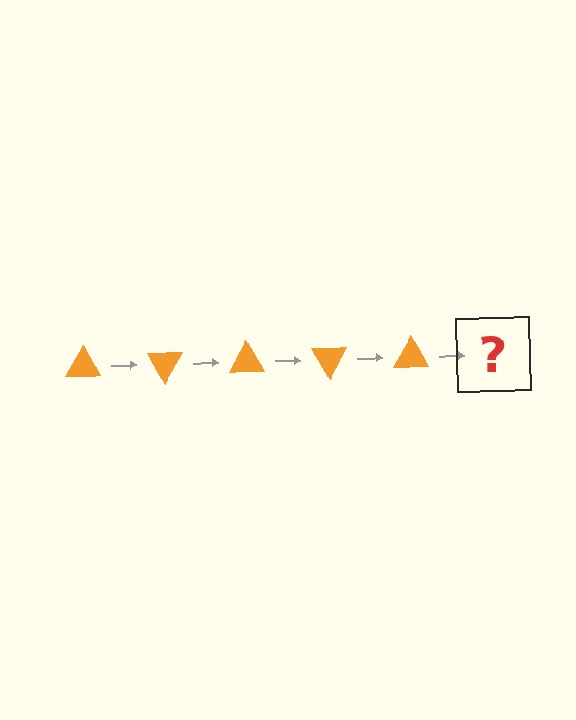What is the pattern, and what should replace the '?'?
The pattern is that the triangle rotates 60 degrees each step. The '?' should be an orange triangle rotated 300 degrees.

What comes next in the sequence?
The next element should be an orange triangle rotated 300 degrees.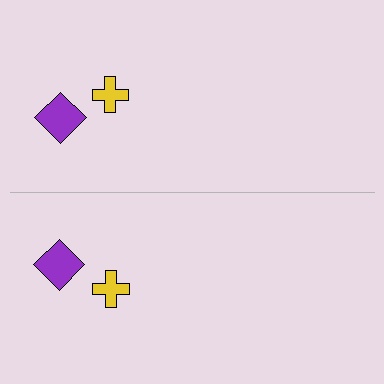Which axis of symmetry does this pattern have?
The pattern has a horizontal axis of symmetry running through the center of the image.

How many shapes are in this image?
There are 4 shapes in this image.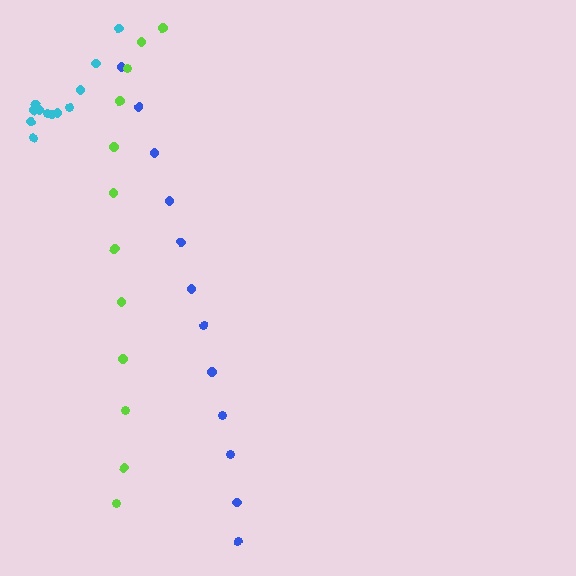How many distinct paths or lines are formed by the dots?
There are 3 distinct paths.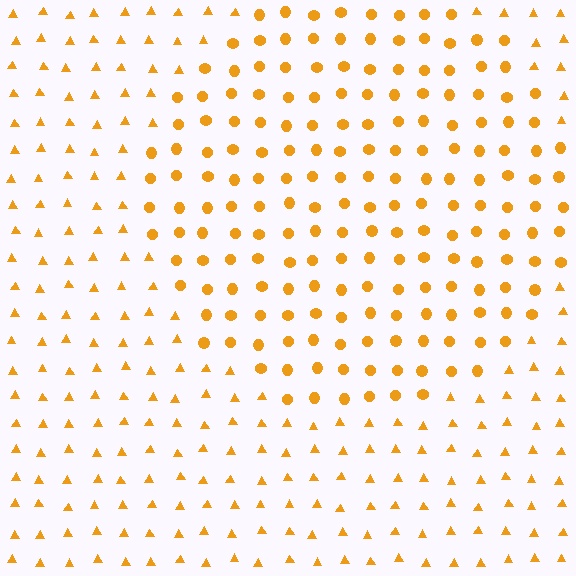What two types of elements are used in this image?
The image uses circles inside the circle region and triangles outside it.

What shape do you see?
I see a circle.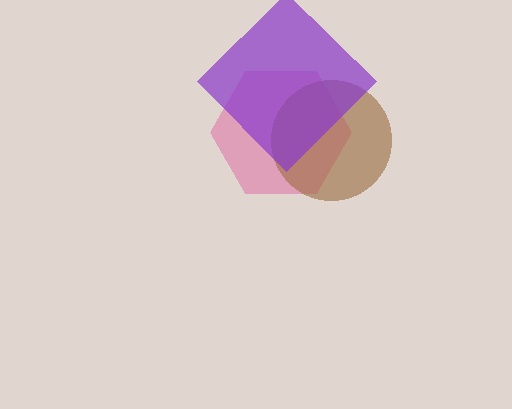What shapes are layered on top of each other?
The layered shapes are: a pink hexagon, a brown circle, a purple diamond.